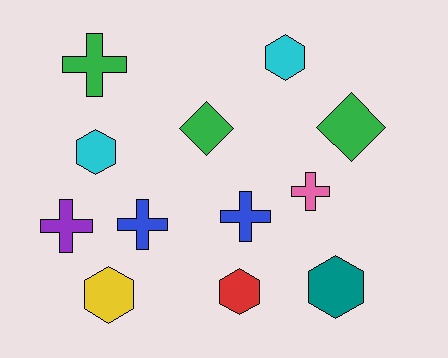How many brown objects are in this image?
There are no brown objects.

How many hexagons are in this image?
There are 5 hexagons.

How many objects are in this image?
There are 12 objects.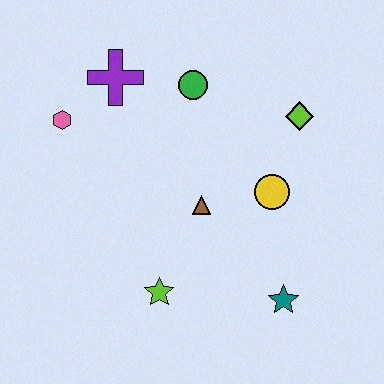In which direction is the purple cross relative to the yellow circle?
The purple cross is to the left of the yellow circle.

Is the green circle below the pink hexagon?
No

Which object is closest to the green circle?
The purple cross is closest to the green circle.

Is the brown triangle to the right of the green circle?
Yes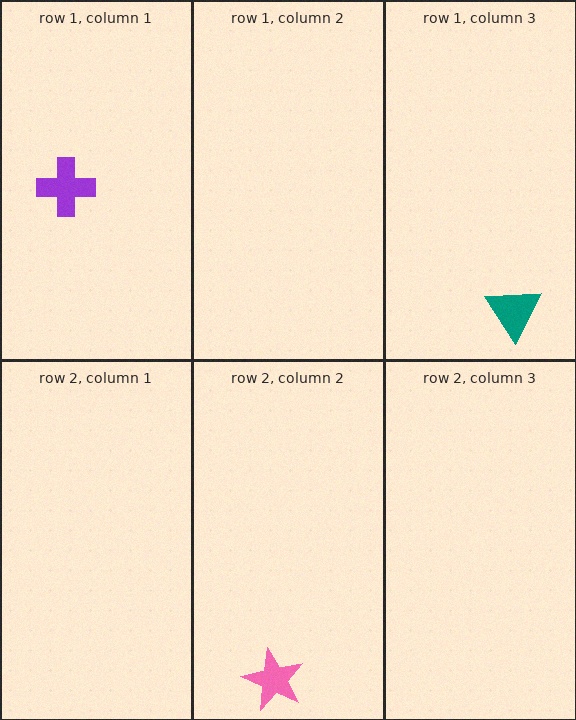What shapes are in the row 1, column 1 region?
The purple cross.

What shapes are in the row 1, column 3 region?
The teal triangle.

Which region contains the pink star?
The row 2, column 2 region.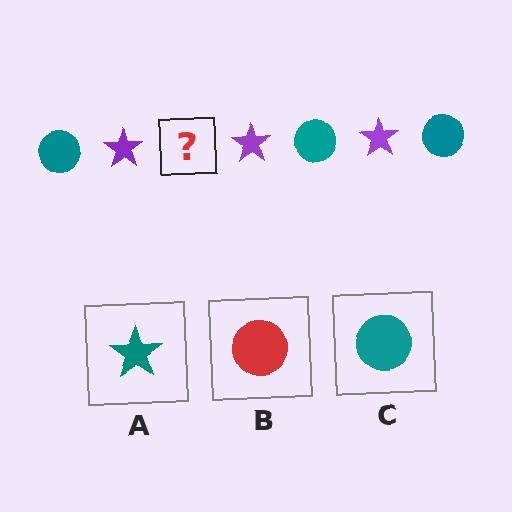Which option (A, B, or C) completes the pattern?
C.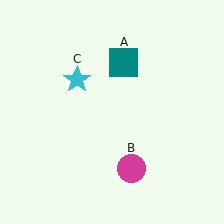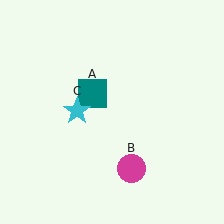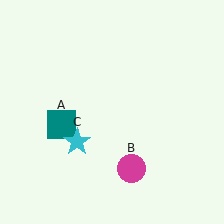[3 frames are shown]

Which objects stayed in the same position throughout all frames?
Magenta circle (object B) remained stationary.